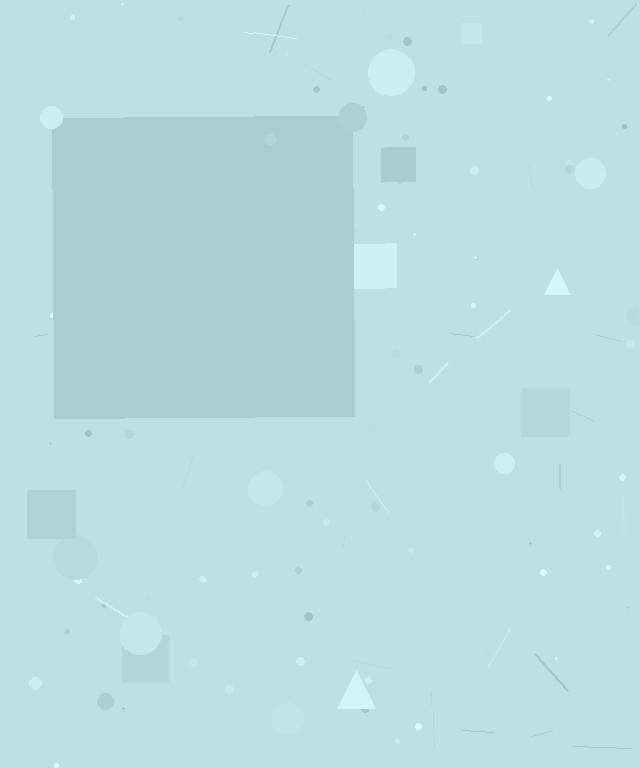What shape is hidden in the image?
A square is hidden in the image.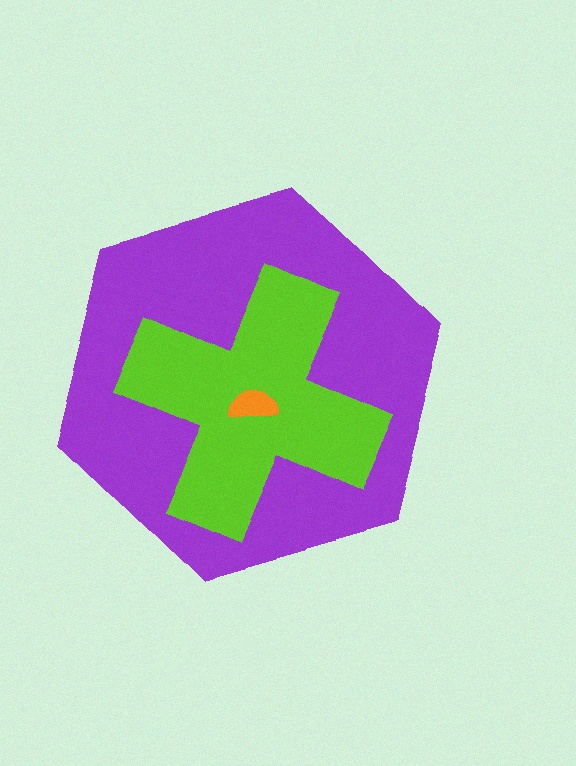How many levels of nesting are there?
3.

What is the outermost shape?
The purple hexagon.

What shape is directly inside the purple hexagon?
The lime cross.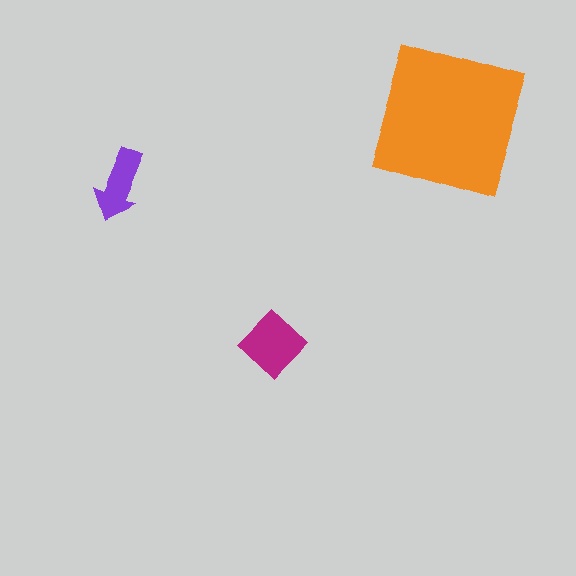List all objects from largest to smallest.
The orange square, the magenta diamond, the purple arrow.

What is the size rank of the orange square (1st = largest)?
1st.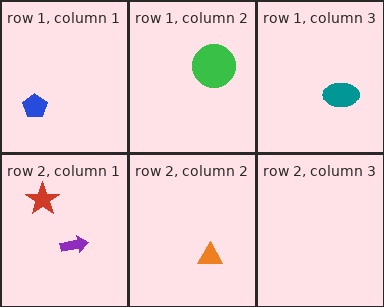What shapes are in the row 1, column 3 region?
The teal ellipse.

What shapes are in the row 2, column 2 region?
The orange triangle.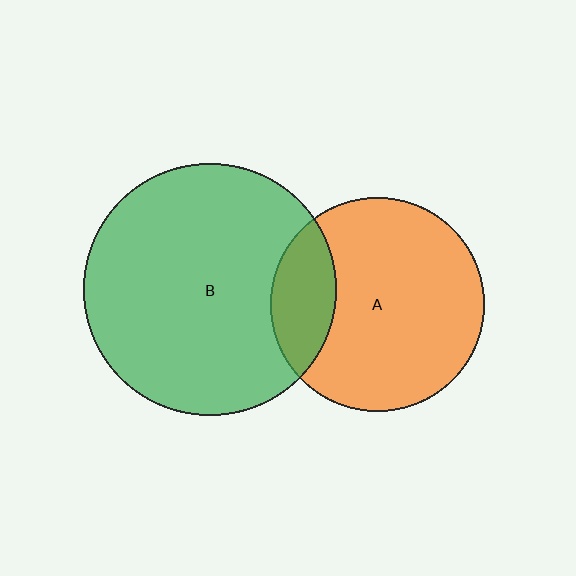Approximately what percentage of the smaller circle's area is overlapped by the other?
Approximately 20%.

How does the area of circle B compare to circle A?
Approximately 1.4 times.